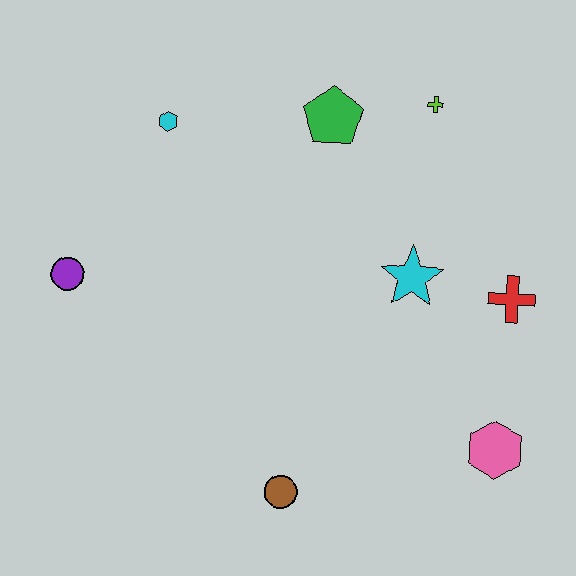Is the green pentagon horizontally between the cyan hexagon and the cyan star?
Yes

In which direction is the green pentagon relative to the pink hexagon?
The green pentagon is above the pink hexagon.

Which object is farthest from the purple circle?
The pink hexagon is farthest from the purple circle.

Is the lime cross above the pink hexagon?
Yes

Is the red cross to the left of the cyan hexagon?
No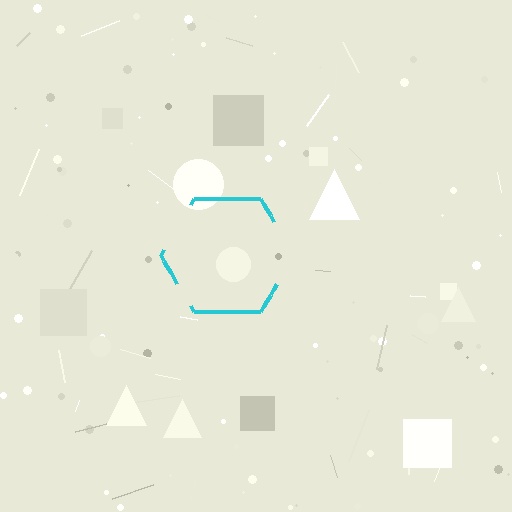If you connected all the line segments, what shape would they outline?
They would outline a hexagon.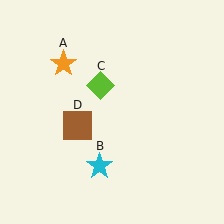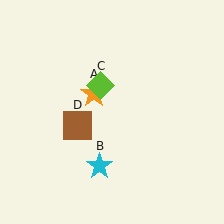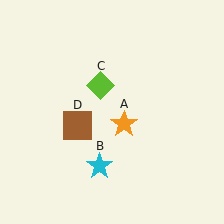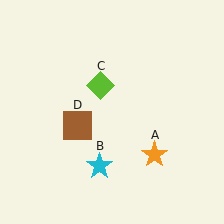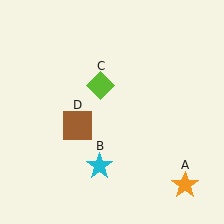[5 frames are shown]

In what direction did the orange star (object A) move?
The orange star (object A) moved down and to the right.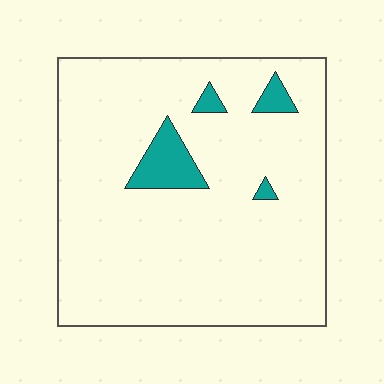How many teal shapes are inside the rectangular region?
4.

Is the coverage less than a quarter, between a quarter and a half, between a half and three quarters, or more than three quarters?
Less than a quarter.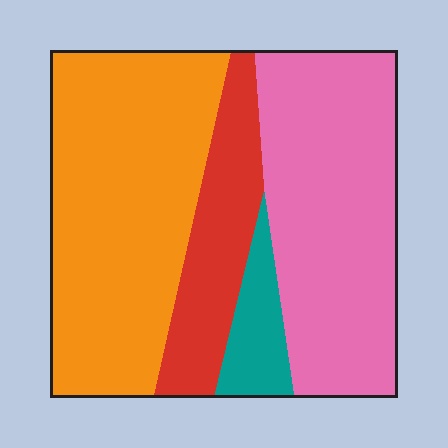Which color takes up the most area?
Orange, at roughly 40%.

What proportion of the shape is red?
Red covers about 15% of the shape.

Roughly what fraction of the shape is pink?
Pink covers around 35% of the shape.